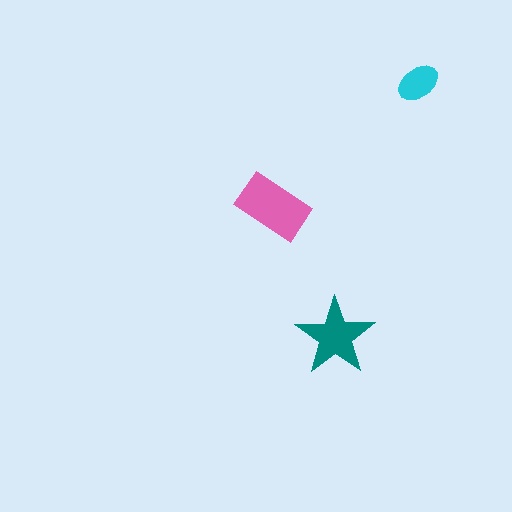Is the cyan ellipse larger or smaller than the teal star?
Smaller.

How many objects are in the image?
There are 3 objects in the image.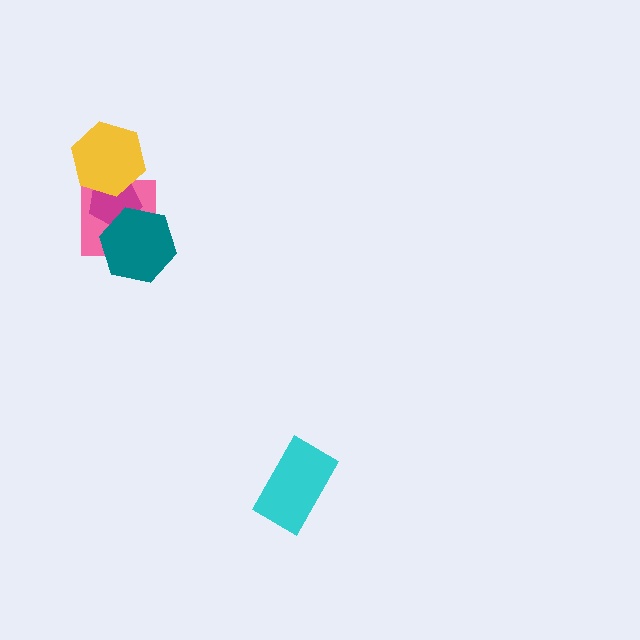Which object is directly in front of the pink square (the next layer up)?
The magenta pentagon is directly in front of the pink square.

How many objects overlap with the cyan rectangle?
0 objects overlap with the cyan rectangle.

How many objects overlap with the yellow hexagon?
2 objects overlap with the yellow hexagon.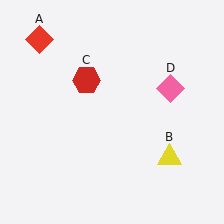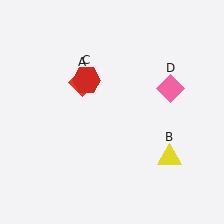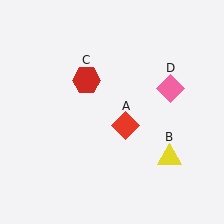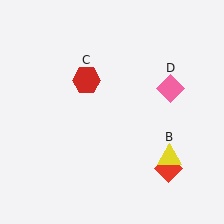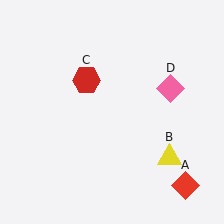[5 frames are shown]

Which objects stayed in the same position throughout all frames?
Yellow triangle (object B) and red hexagon (object C) and pink diamond (object D) remained stationary.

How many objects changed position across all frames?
1 object changed position: red diamond (object A).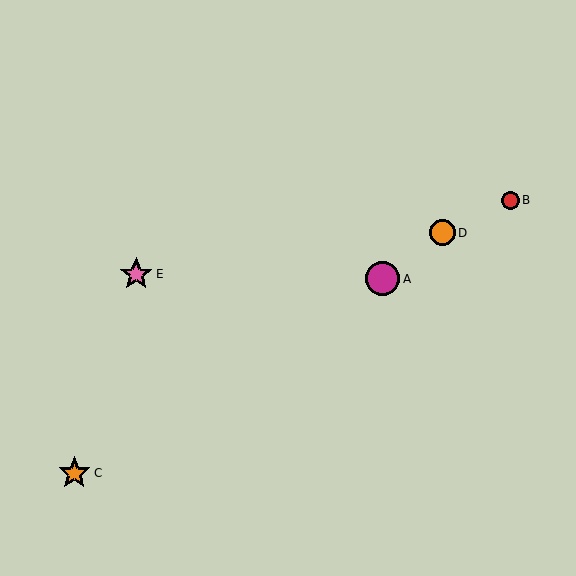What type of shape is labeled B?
Shape B is a red circle.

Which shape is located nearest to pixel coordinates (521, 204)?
The red circle (labeled B) at (511, 200) is nearest to that location.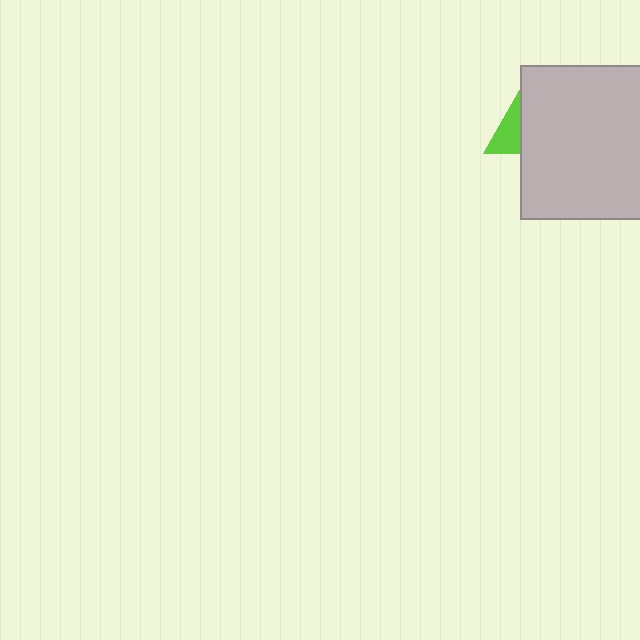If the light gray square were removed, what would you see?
You would see the complete lime triangle.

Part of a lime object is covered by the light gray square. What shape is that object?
It is a triangle.